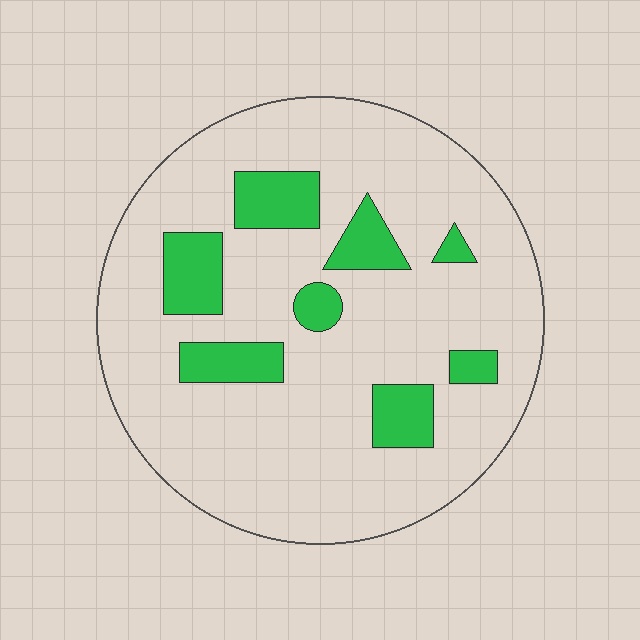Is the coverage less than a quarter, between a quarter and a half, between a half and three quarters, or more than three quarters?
Less than a quarter.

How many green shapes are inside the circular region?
8.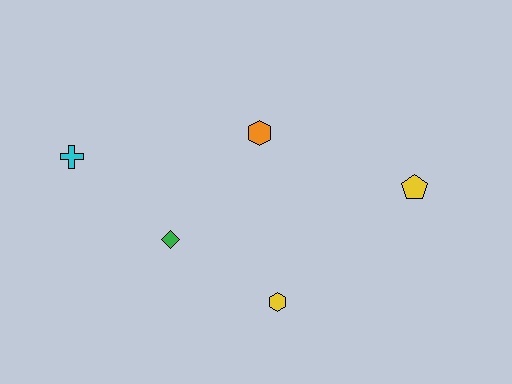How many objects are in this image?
There are 5 objects.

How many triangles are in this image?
There are no triangles.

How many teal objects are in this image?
There are no teal objects.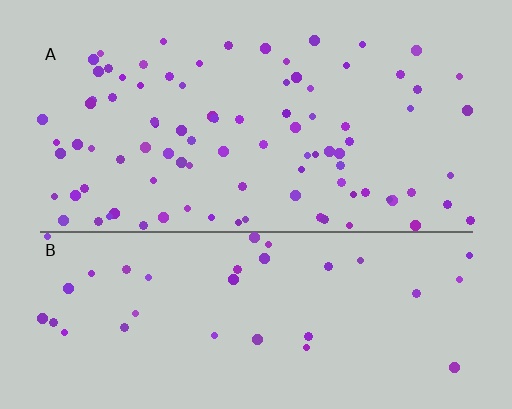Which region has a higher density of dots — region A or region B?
A (the top).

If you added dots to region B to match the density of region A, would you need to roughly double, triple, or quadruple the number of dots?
Approximately triple.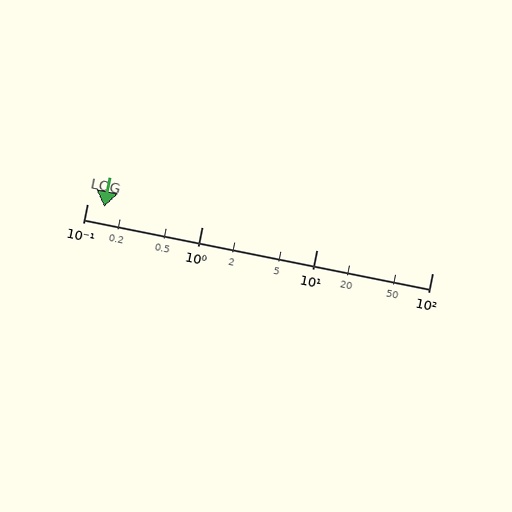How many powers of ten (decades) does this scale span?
The scale spans 3 decades, from 0.1 to 100.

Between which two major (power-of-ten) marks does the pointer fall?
The pointer is between 0.1 and 1.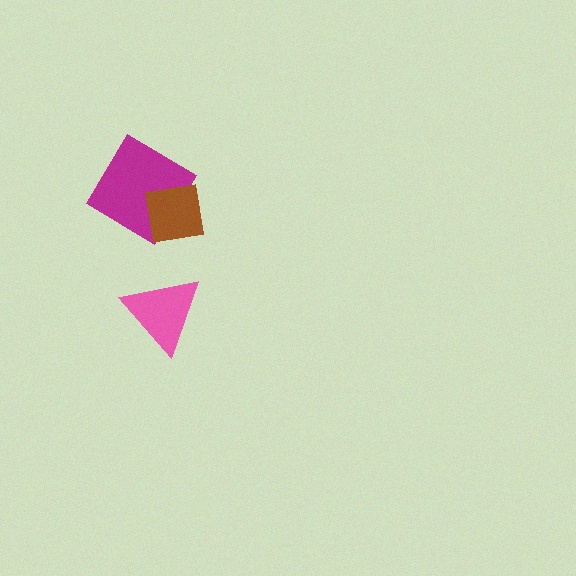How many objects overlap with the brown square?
1 object overlaps with the brown square.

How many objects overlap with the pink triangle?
0 objects overlap with the pink triangle.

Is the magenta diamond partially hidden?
Yes, it is partially covered by another shape.